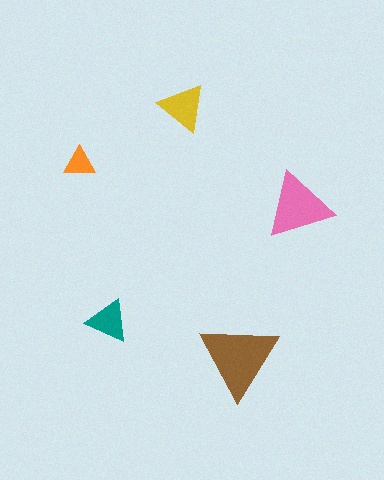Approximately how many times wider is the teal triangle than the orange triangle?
About 1.5 times wider.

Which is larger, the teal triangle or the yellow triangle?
The yellow one.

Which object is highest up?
The yellow triangle is topmost.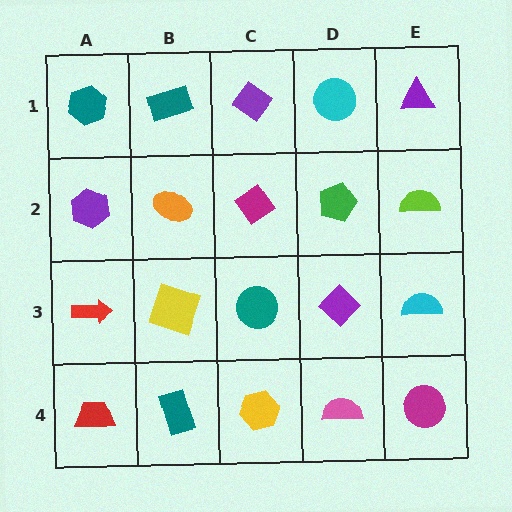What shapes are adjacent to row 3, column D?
A green pentagon (row 2, column D), a pink semicircle (row 4, column D), a teal circle (row 3, column C), a cyan semicircle (row 3, column E).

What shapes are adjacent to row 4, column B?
A yellow square (row 3, column B), a red trapezoid (row 4, column A), a yellow hexagon (row 4, column C).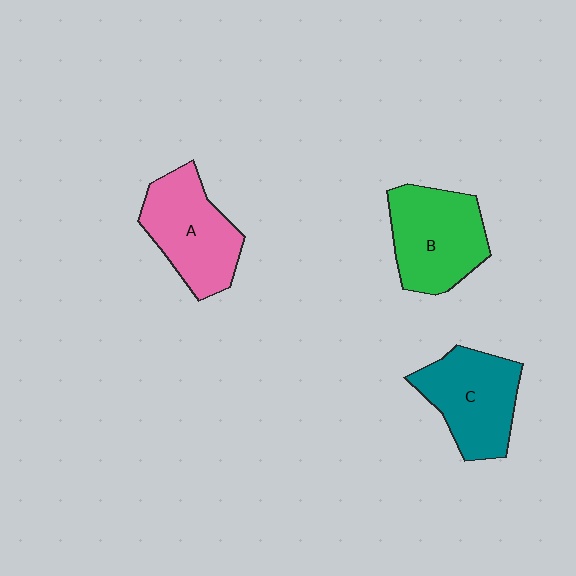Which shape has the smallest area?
Shape C (teal).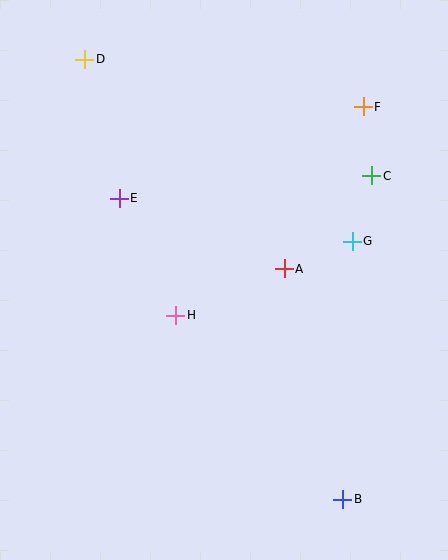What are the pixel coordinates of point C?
Point C is at (372, 176).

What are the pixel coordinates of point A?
Point A is at (284, 269).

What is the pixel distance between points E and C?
The distance between E and C is 254 pixels.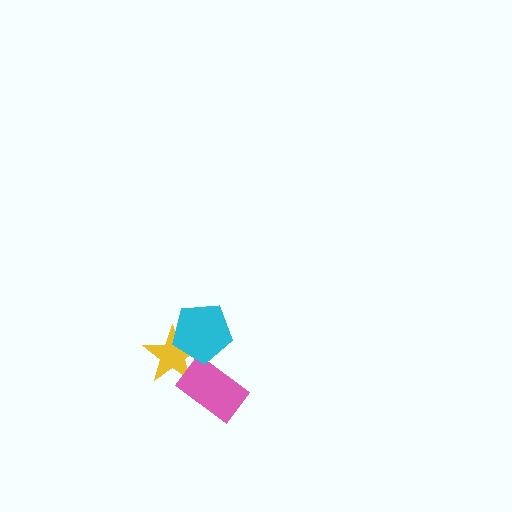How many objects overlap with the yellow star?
2 objects overlap with the yellow star.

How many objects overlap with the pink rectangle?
2 objects overlap with the pink rectangle.